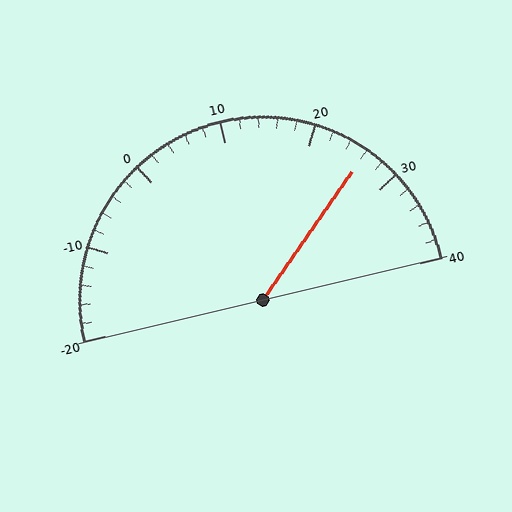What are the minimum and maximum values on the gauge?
The gauge ranges from -20 to 40.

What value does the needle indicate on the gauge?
The needle indicates approximately 26.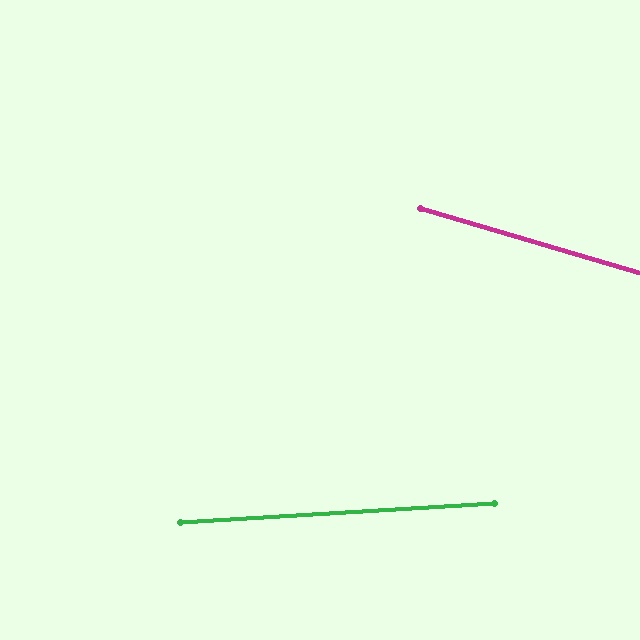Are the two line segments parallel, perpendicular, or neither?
Neither parallel nor perpendicular — they differ by about 20°.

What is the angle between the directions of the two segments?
Approximately 20 degrees.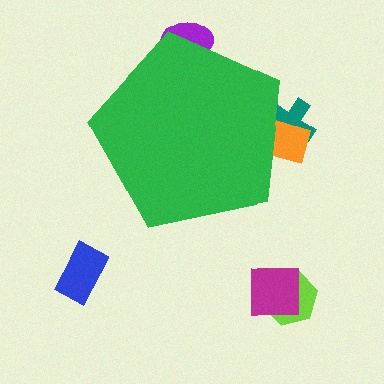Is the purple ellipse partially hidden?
Yes, the purple ellipse is partially hidden behind the green pentagon.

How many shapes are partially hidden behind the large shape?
3 shapes are partially hidden.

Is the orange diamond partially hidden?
Yes, the orange diamond is partially hidden behind the green pentagon.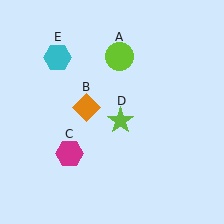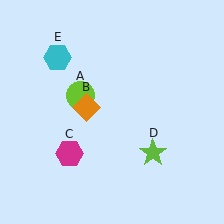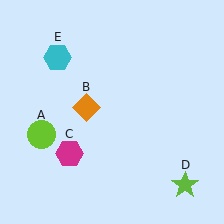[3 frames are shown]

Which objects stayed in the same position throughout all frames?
Orange diamond (object B) and magenta hexagon (object C) and cyan hexagon (object E) remained stationary.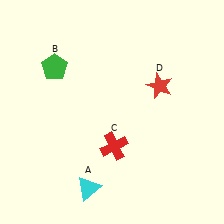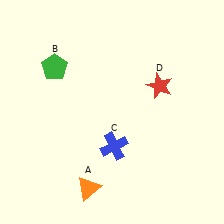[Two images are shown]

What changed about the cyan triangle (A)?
In Image 1, A is cyan. In Image 2, it changed to orange.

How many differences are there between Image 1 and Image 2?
There are 2 differences between the two images.